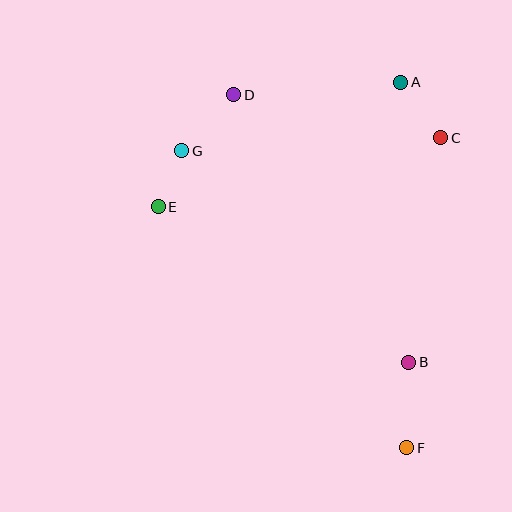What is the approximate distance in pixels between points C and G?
The distance between C and G is approximately 259 pixels.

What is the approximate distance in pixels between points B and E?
The distance between B and E is approximately 295 pixels.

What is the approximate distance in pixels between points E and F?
The distance between E and F is approximately 346 pixels.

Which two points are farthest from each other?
Points D and F are farthest from each other.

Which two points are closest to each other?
Points E and G are closest to each other.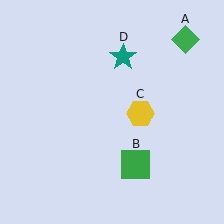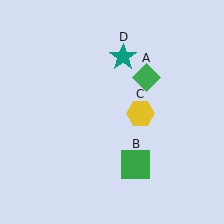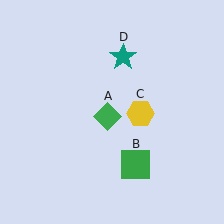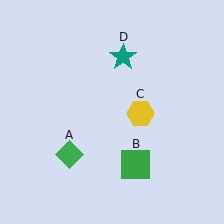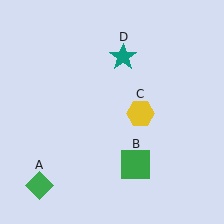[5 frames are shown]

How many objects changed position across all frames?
1 object changed position: green diamond (object A).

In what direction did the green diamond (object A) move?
The green diamond (object A) moved down and to the left.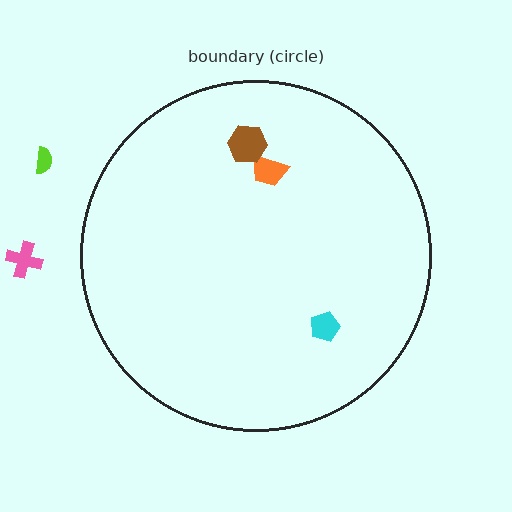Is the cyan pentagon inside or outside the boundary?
Inside.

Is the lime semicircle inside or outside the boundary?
Outside.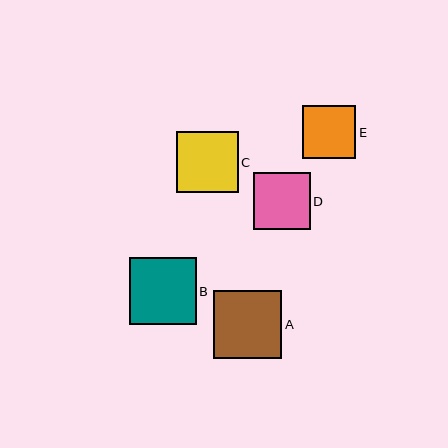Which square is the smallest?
Square E is the smallest with a size of approximately 53 pixels.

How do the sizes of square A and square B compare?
Square A and square B are approximately the same size.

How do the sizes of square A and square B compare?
Square A and square B are approximately the same size.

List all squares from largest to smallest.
From largest to smallest: A, B, C, D, E.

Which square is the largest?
Square A is the largest with a size of approximately 68 pixels.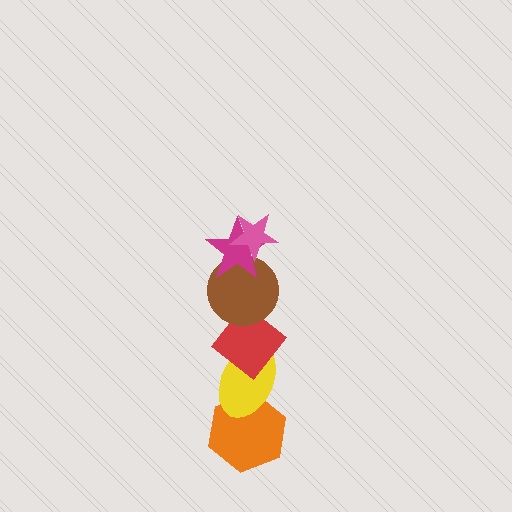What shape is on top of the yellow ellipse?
The red diamond is on top of the yellow ellipse.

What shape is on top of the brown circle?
The magenta star is on top of the brown circle.